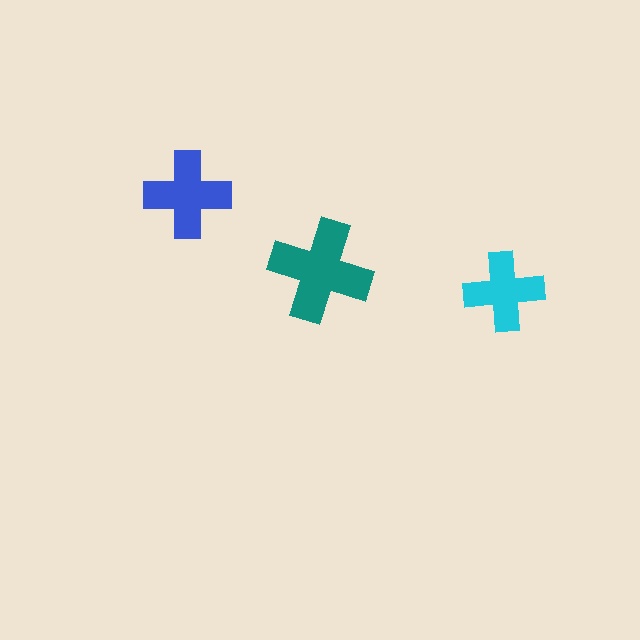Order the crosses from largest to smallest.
the teal one, the blue one, the cyan one.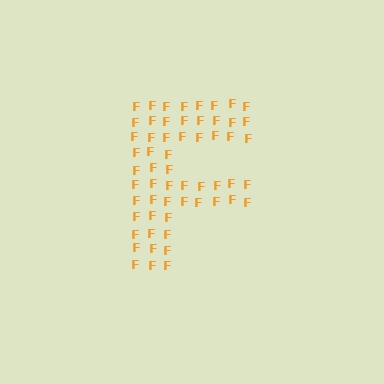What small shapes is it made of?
It is made of small letter F's.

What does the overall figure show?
The overall figure shows the letter F.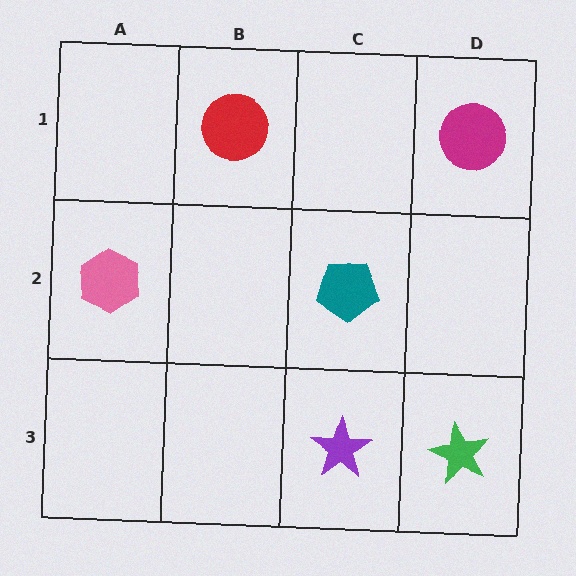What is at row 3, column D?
A green star.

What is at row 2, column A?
A pink hexagon.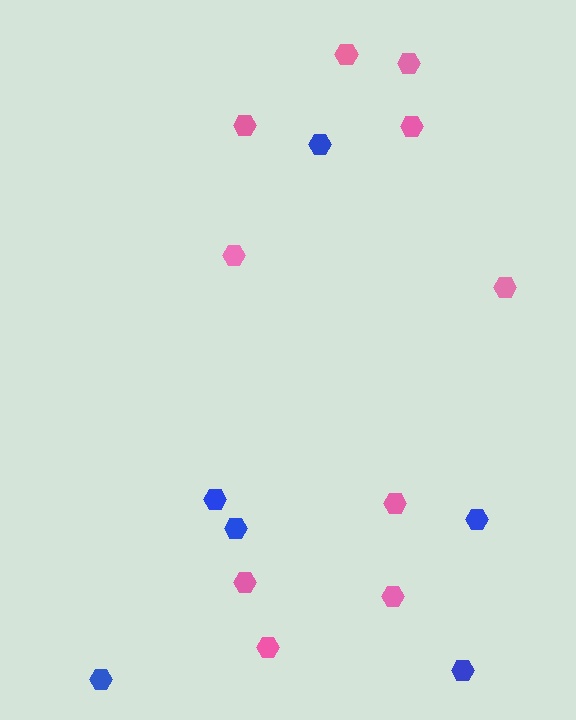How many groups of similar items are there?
There are 2 groups: one group of pink hexagons (10) and one group of blue hexagons (6).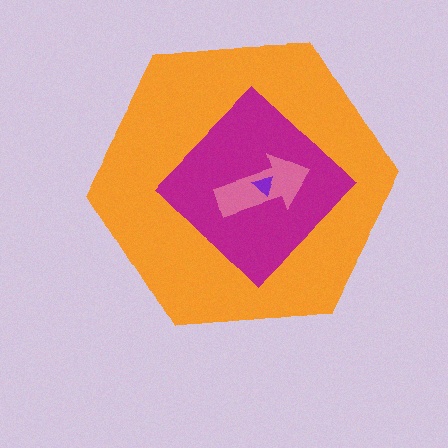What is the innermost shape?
The purple triangle.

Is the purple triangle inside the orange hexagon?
Yes.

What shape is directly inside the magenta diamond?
The pink arrow.